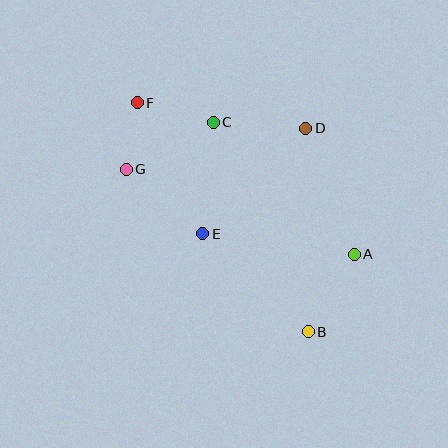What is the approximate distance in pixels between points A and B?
The distance between A and B is approximately 90 pixels.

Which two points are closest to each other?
Points F and G are closest to each other.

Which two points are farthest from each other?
Points B and F are farthest from each other.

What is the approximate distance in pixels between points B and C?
The distance between B and C is approximately 230 pixels.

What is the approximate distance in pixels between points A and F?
The distance between A and F is approximately 265 pixels.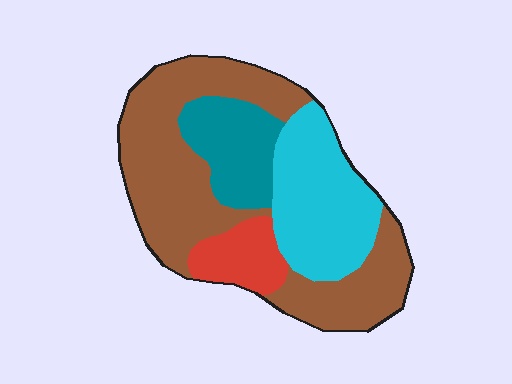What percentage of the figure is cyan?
Cyan covers around 25% of the figure.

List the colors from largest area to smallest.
From largest to smallest: brown, cyan, teal, red.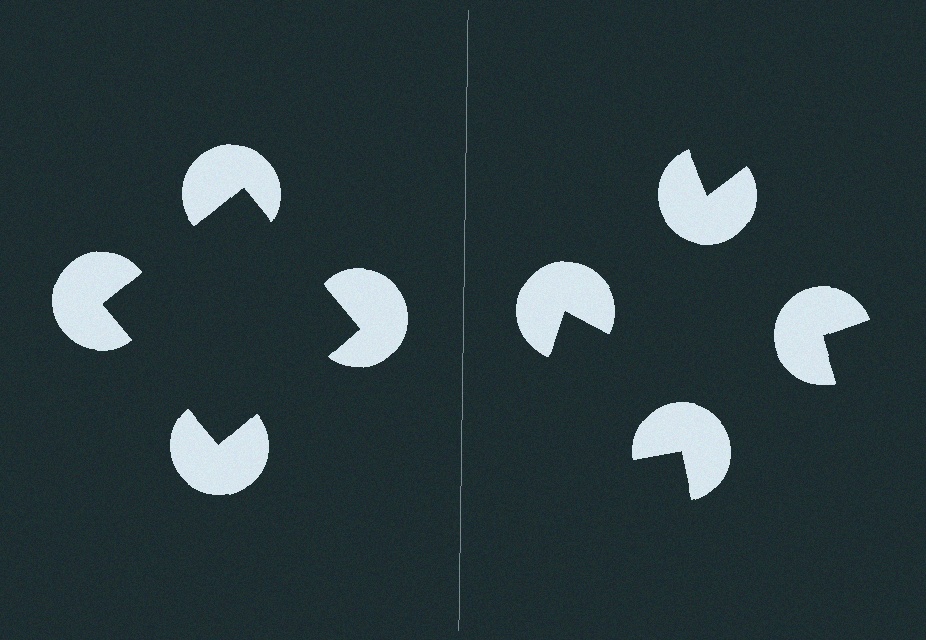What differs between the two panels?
The pac-man discs are positioned identically on both sides; only the wedge orientations differ. On the left they align to a square; on the right they are misaligned.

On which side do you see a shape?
An illusory square appears on the left side. On the right side the wedge cuts are rotated, so no coherent shape forms.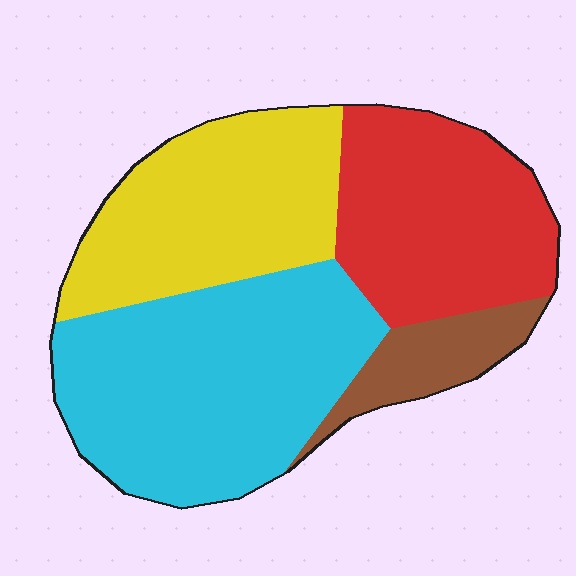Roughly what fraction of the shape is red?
Red takes up between a quarter and a half of the shape.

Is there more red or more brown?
Red.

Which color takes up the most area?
Cyan, at roughly 40%.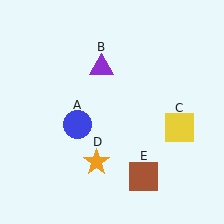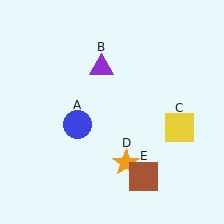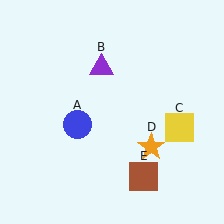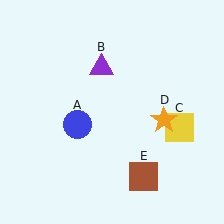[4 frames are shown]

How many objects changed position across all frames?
1 object changed position: orange star (object D).